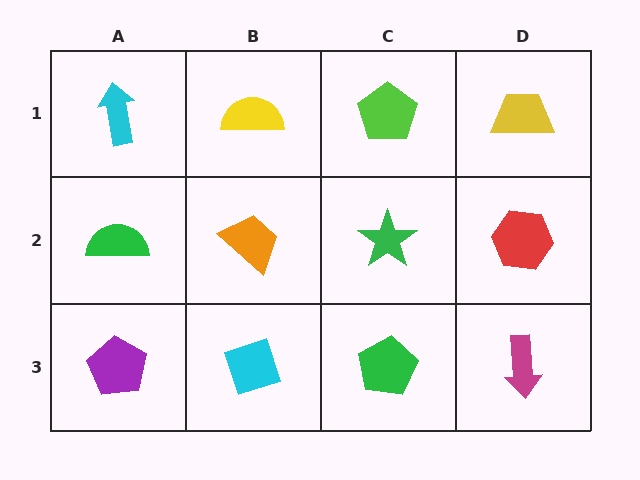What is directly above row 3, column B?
An orange trapezoid.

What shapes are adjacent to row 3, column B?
An orange trapezoid (row 2, column B), a purple pentagon (row 3, column A), a green pentagon (row 3, column C).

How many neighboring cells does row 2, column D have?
3.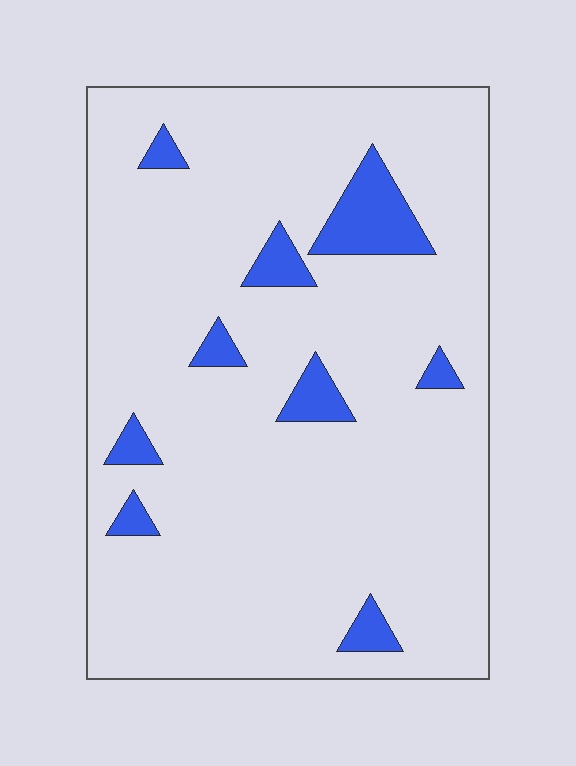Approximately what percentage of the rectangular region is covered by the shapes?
Approximately 10%.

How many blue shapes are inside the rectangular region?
9.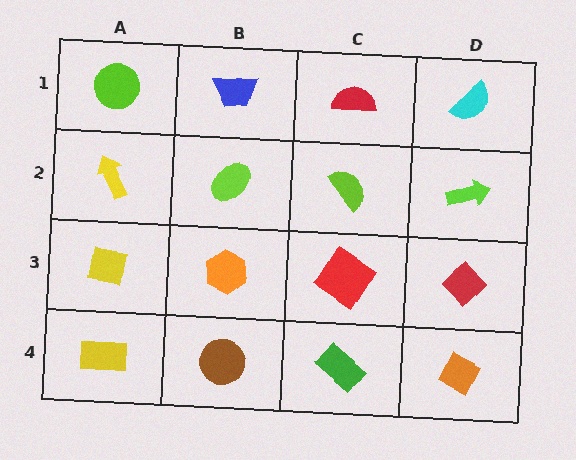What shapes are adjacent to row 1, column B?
A lime ellipse (row 2, column B), a lime circle (row 1, column A), a red semicircle (row 1, column C).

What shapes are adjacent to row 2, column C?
A red semicircle (row 1, column C), a red diamond (row 3, column C), a lime ellipse (row 2, column B), a lime arrow (row 2, column D).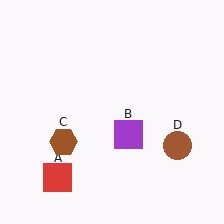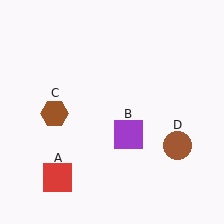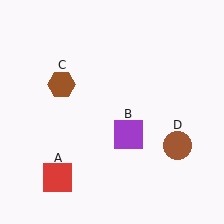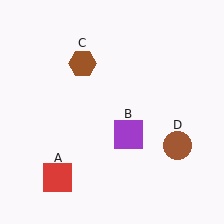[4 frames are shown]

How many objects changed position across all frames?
1 object changed position: brown hexagon (object C).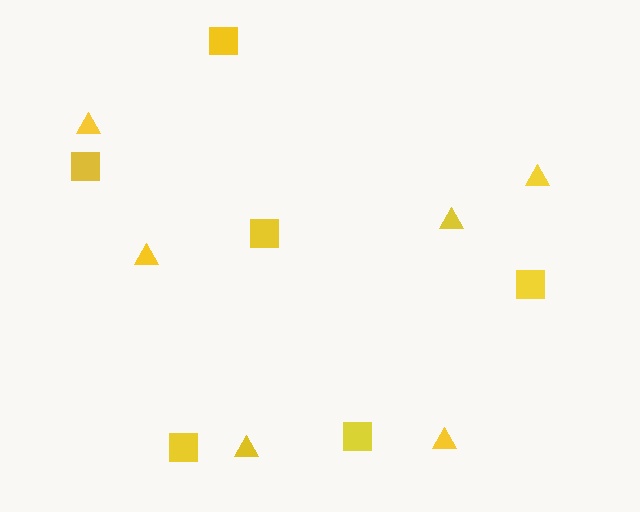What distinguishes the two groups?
There are 2 groups: one group of squares (6) and one group of triangles (6).